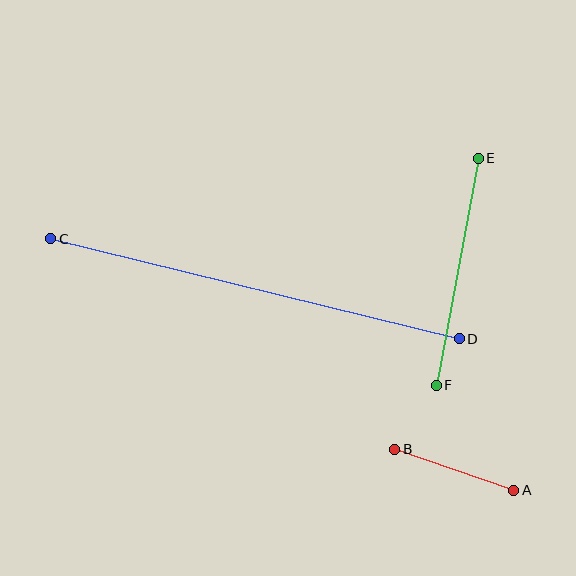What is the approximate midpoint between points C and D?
The midpoint is at approximately (255, 289) pixels.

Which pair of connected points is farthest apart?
Points C and D are farthest apart.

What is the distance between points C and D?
The distance is approximately 421 pixels.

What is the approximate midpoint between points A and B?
The midpoint is at approximately (454, 470) pixels.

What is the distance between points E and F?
The distance is approximately 231 pixels.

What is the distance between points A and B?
The distance is approximately 126 pixels.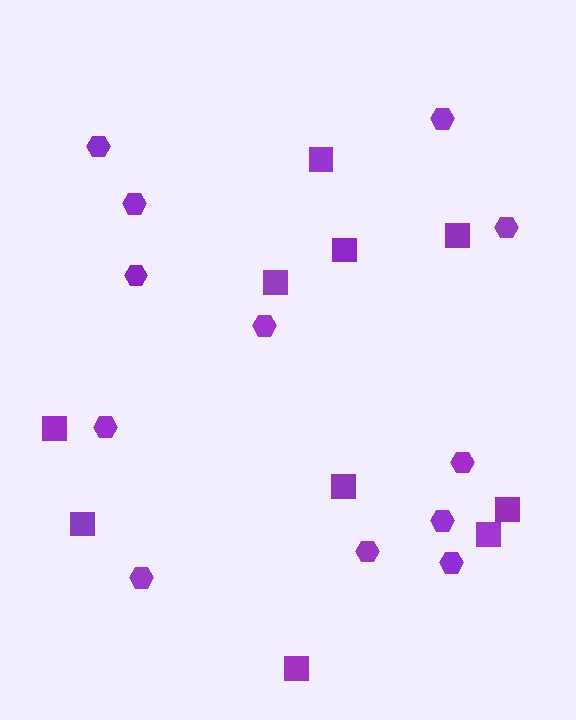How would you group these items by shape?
There are 2 groups: one group of squares (10) and one group of hexagons (12).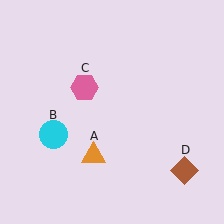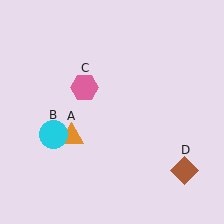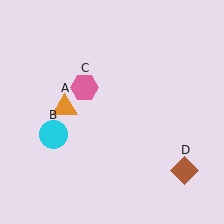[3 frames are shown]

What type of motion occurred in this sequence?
The orange triangle (object A) rotated clockwise around the center of the scene.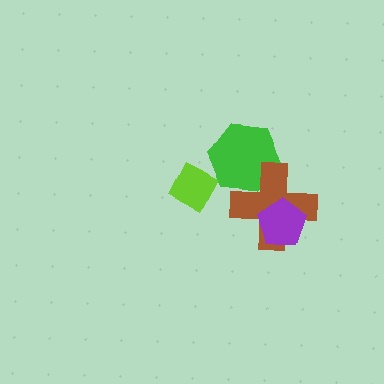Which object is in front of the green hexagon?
The brown cross is in front of the green hexagon.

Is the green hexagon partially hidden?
Yes, it is partially covered by another shape.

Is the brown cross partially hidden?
Yes, it is partially covered by another shape.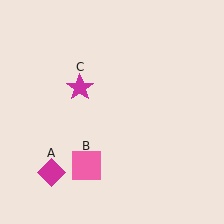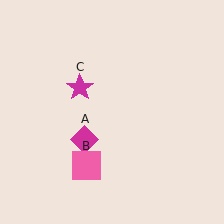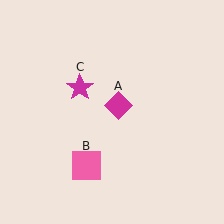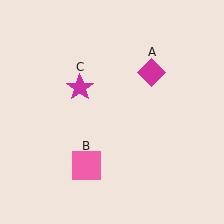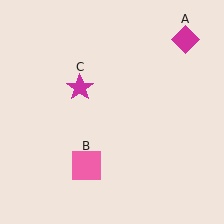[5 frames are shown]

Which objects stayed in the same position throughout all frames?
Pink square (object B) and magenta star (object C) remained stationary.